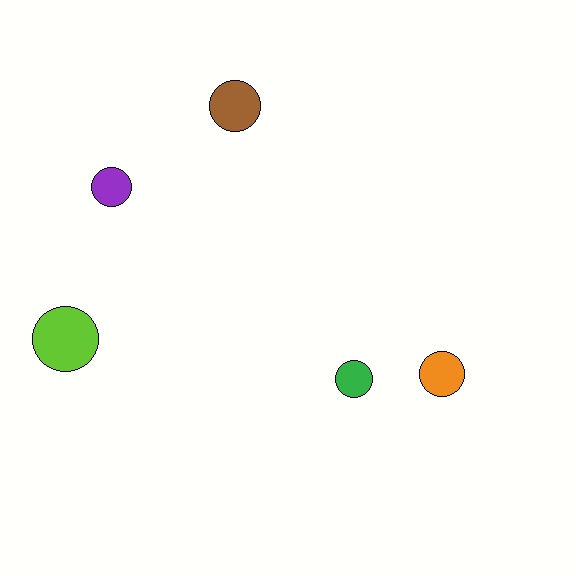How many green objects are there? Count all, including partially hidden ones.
There is 1 green object.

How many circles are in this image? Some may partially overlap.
There are 5 circles.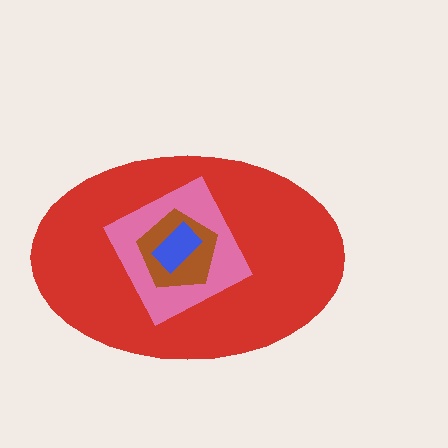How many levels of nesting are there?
4.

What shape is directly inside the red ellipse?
The pink diamond.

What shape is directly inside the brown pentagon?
The blue rectangle.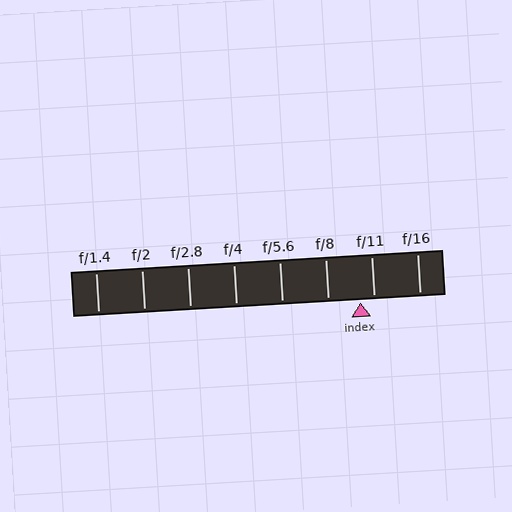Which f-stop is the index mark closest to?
The index mark is closest to f/11.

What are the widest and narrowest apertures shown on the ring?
The widest aperture shown is f/1.4 and the narrowest is f/16.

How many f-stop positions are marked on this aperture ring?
There are 8 f-stop positions marked.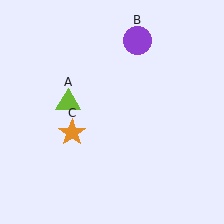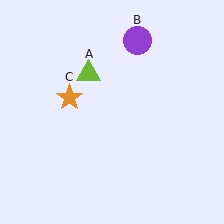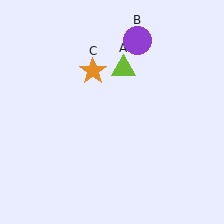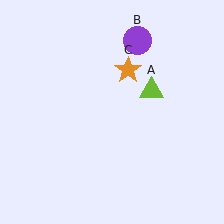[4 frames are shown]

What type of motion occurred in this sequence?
The lime triangle (object A), orange star (object C) rotated clockwise around the center of the scene.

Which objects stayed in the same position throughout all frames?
Purple circle (object B) remained stationary.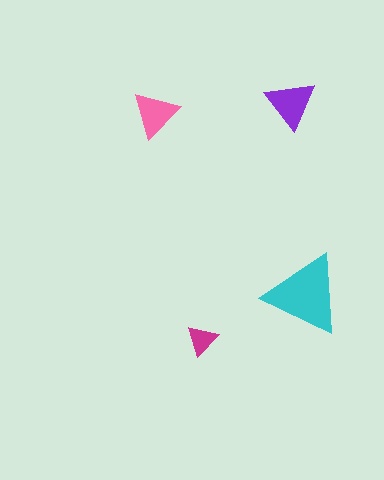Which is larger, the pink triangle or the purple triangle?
The purple one.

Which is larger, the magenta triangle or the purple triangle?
The purple one.